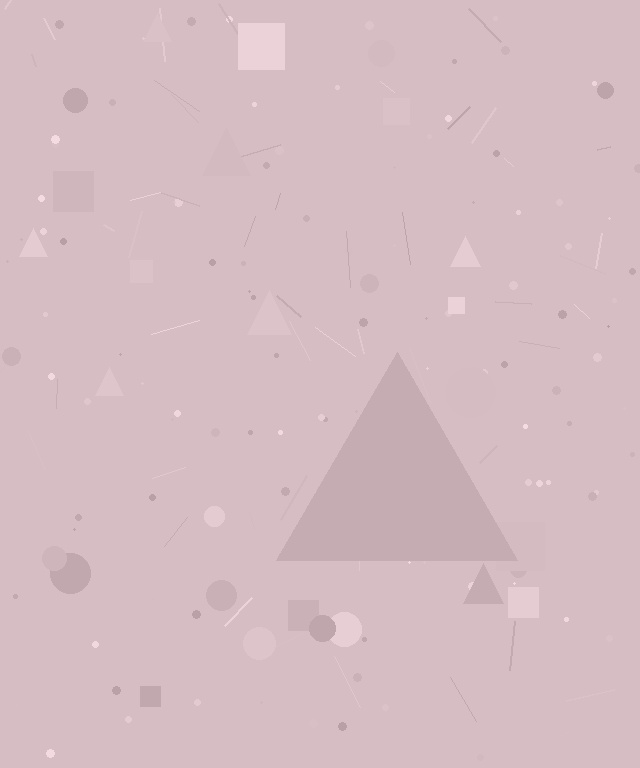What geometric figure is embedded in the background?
A triangle is embedded in the background.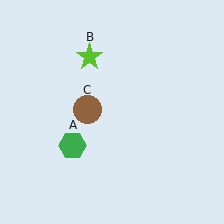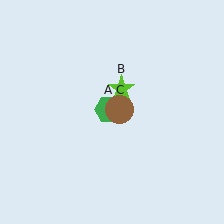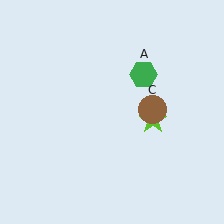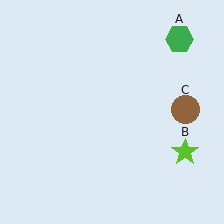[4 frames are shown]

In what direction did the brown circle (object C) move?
The brown circle (object C) moved right.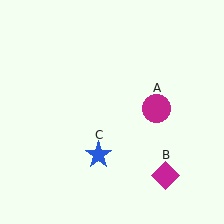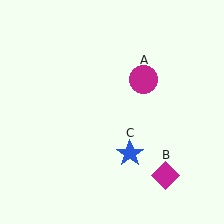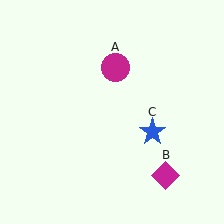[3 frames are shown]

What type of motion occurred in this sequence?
The magenta circle (object A), blue star (object C) rotated counterclockwise around the center of the scene.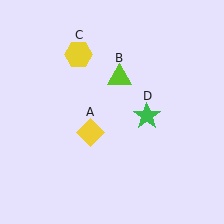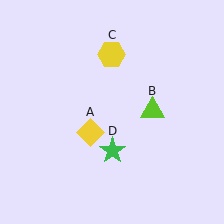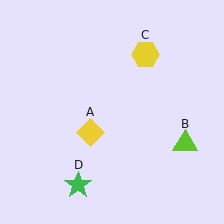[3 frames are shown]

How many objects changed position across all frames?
3 objects changed position: lime triangle (object B), yellow hexagon (object C), green star (object D).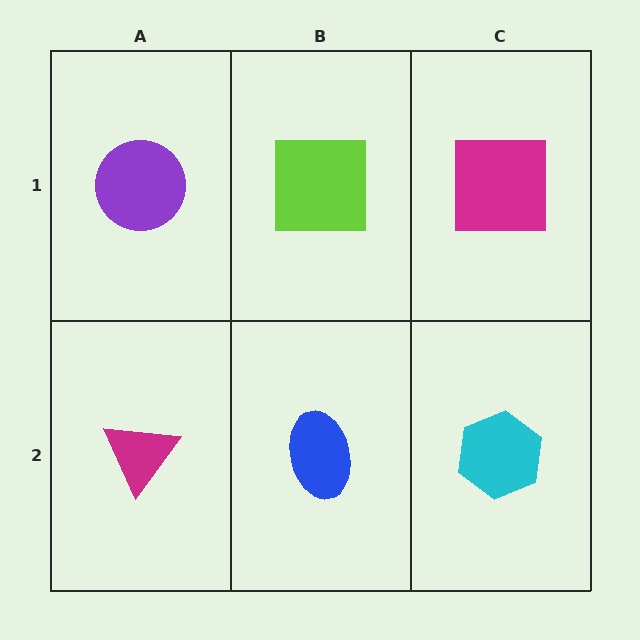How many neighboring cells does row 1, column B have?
3.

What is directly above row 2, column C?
A magenta square.